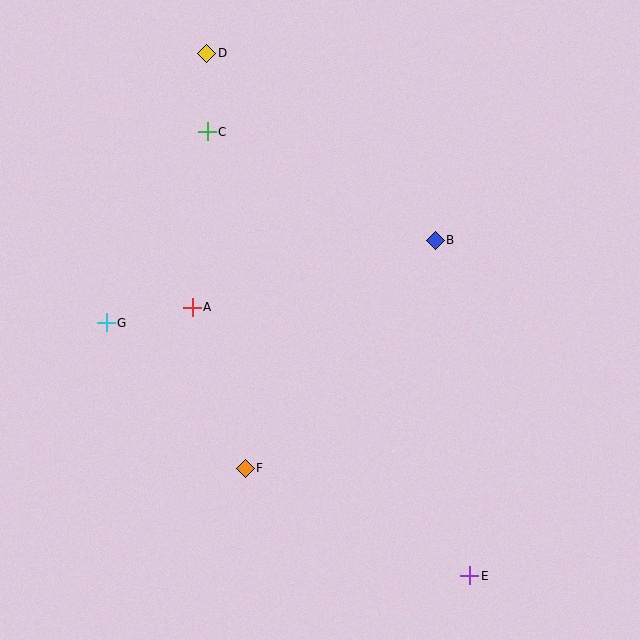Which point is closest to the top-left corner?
Point D is closest to the top-left corner.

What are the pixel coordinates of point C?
Point C is at (207, 132).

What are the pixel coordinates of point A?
Point A is at (192, 307).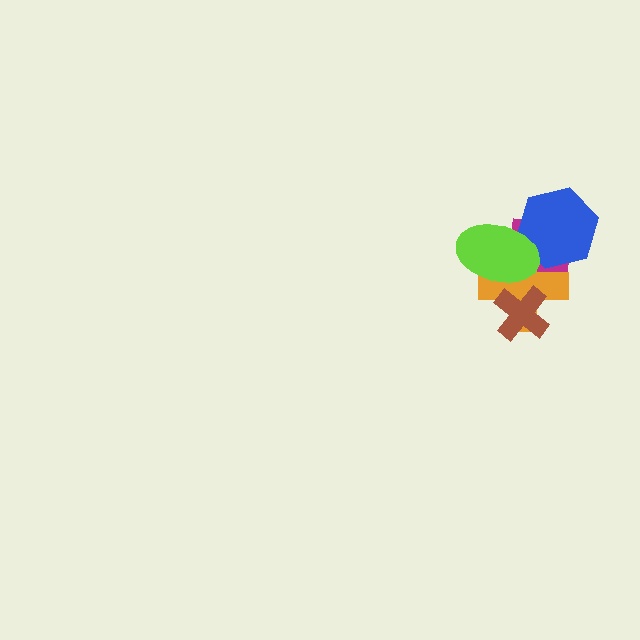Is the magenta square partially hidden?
Yes, it is partially covered by another shape.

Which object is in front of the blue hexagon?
The lime ellipse is in front of the blue hexagon.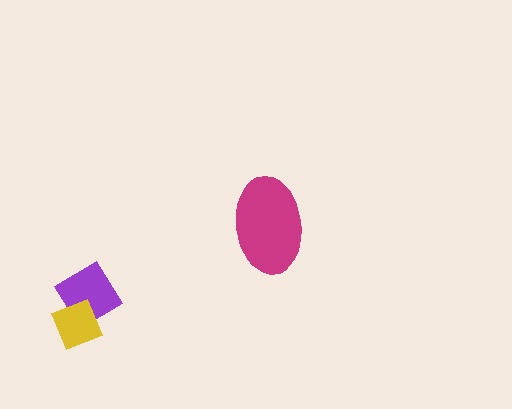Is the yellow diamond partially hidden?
No, no other shape covers it.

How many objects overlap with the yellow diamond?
1 object overlaps with the yellow diamond.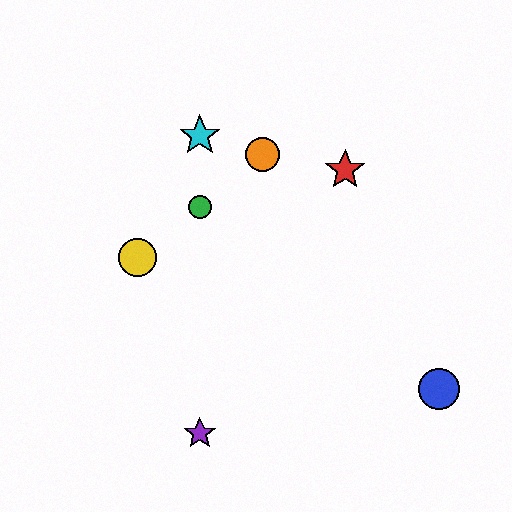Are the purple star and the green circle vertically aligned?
Yes, both are at x≈200.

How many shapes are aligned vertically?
3 shapes (the green circle, the purple star, the cyan star) are aligned vertically.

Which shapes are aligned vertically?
The green circle, the purple star, the cyan star are aligned vertically.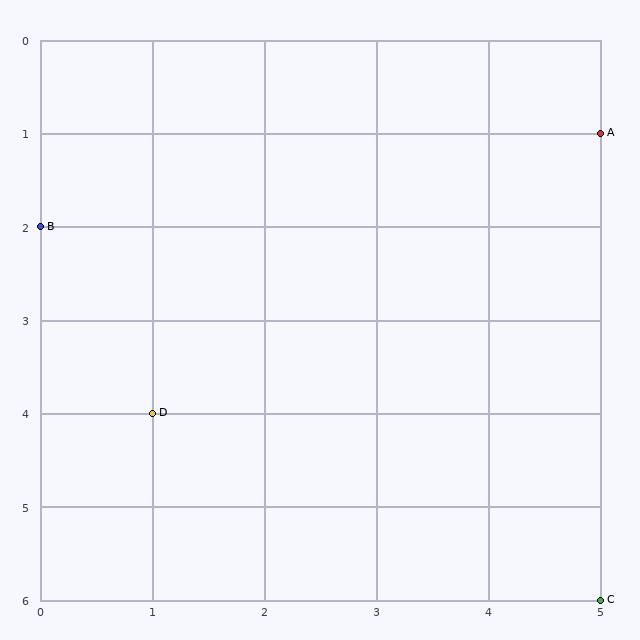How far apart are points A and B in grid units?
Points A and B are 5 columns and 1 row apart (about 5.1 grid units diagonally).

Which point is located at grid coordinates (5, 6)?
Point C is at (5, 6).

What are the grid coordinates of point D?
Point D is at grid coordinates (1, 4).